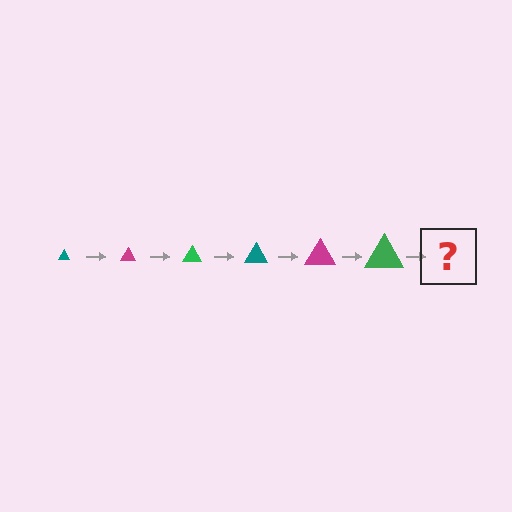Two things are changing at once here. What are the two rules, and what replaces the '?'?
The two rules are that the triangle grows larger each step and the color cycles through teal, magenta, and green. The '?' should be a teal triangle, larger than the previous one.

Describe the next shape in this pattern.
It should be a teal triangle, larger than the previous one.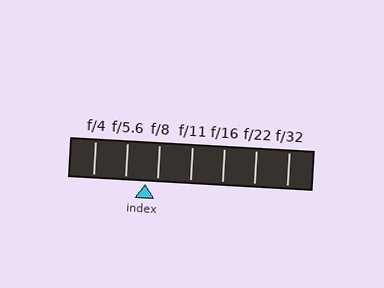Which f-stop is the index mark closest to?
The index mark is closest to f/8.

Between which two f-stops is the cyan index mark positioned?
The index mark is between f/5.6 and f/8.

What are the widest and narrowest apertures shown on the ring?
The widest aperture shown is f/4 and the narrowest is f/32.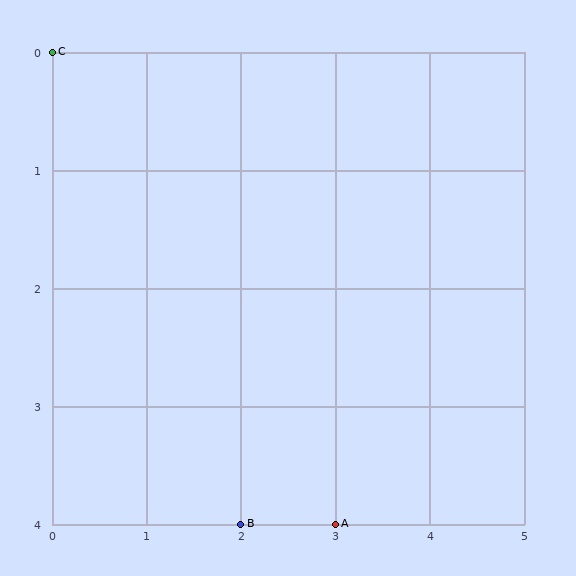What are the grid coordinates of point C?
Point C is at grid coordinates (0, 0).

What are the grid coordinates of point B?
Point B is at grid coordinates (2, 4).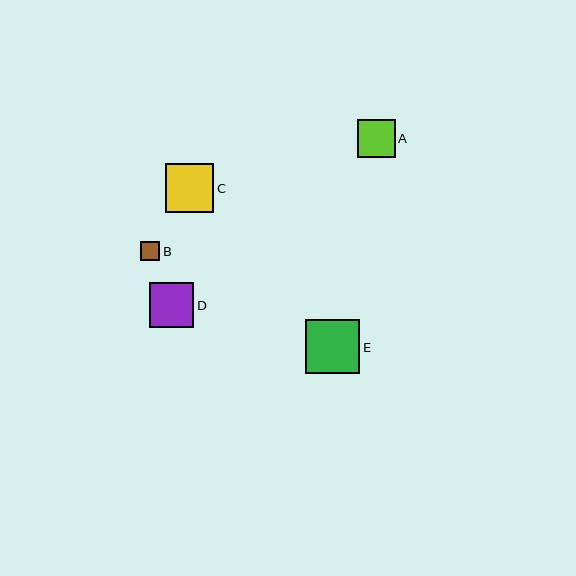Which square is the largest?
Square E is the largest with a size of approximately 54 pixels.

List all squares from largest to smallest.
From largest to smallest: E, C, D, A, B.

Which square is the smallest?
Square B is the smallest with a size of approximately 19 pixels.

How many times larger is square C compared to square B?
Square C is approximately 2.5 times the size of square B.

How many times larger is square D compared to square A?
Square D is approximately 1.2 times the size of square A.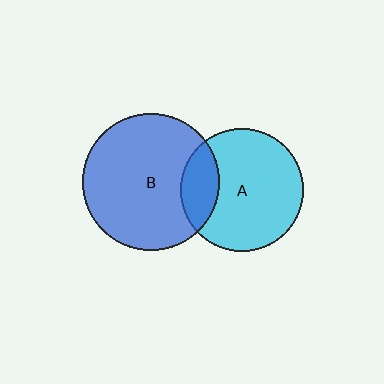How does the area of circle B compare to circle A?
Approximately 1.2 times.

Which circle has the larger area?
Circle B (blue).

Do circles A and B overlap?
Yes.